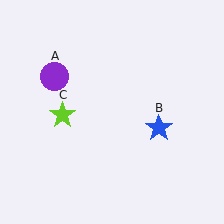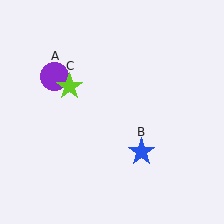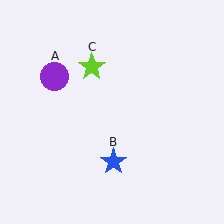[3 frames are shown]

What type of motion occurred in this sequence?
The blue star (object B), lime star (object C) rotated clockwise around the center of the scene.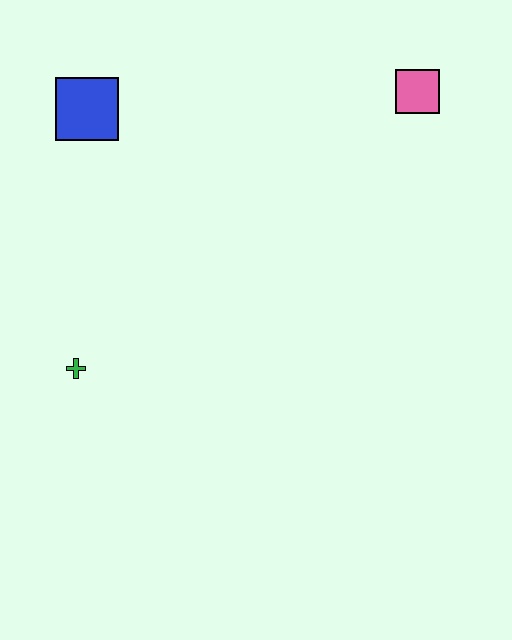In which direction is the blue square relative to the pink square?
The blue square is to the left of the pink square.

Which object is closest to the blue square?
The green cross is closest to the blue square.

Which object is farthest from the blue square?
The pink square is farthest from the blue square.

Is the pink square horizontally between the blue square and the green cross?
No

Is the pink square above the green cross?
Yes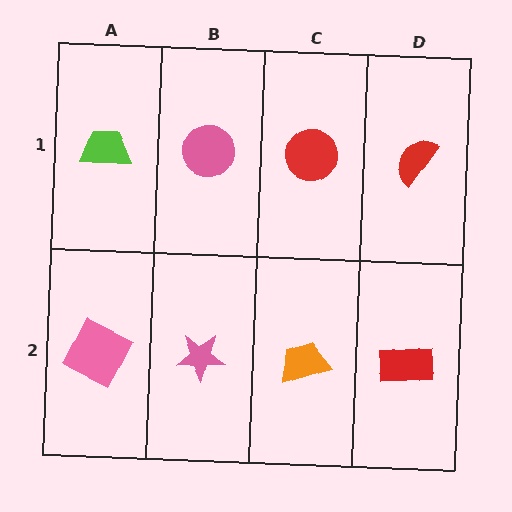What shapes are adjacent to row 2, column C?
A red circle (row 1, column C), a pink star (row 2, column B), a red rectangle (row 2, column D).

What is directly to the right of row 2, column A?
A pink star.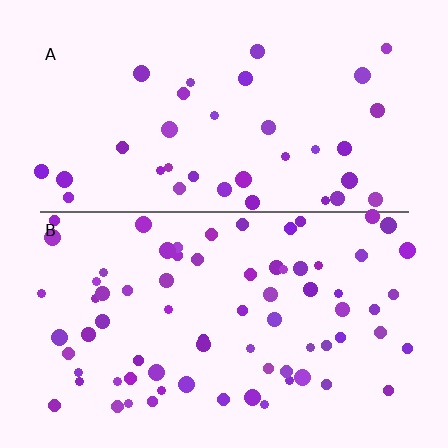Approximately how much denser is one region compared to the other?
Approximately 2.1× — region B over region A.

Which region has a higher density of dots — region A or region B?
B (the bottom).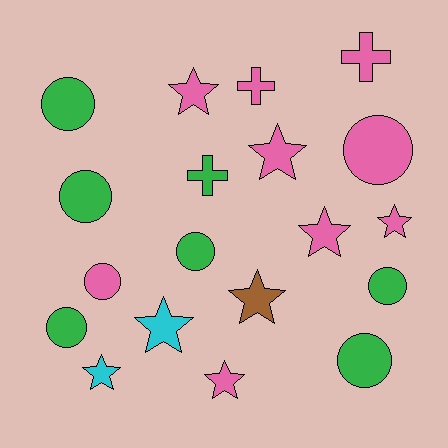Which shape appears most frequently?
Circle, with 8 objects.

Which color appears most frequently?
Pink, with 9 objects.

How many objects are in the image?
There are 19 objects.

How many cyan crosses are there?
There are no cyan crosses.